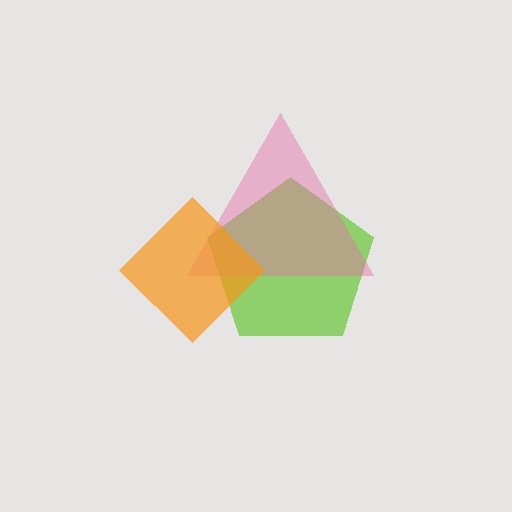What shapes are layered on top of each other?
The layered shapes are: a lime pentagon, a pink triangle, an orange diamond.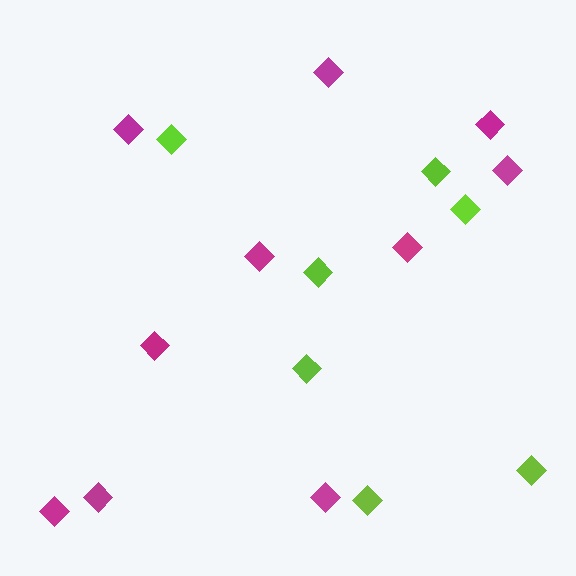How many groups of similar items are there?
There are 2 groups: one group of lime diamonds (7) and one group of magenta diamonds (10).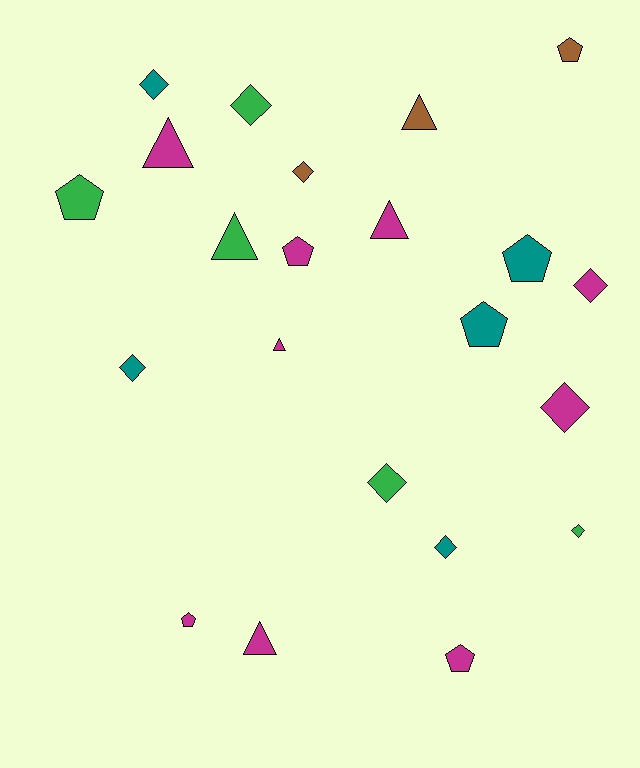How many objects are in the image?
There are 22 objects.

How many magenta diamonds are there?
There are 2 magenta diamonds.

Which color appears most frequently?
Magenta, with 9 objects.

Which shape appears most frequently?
Diamond, with 9 objects.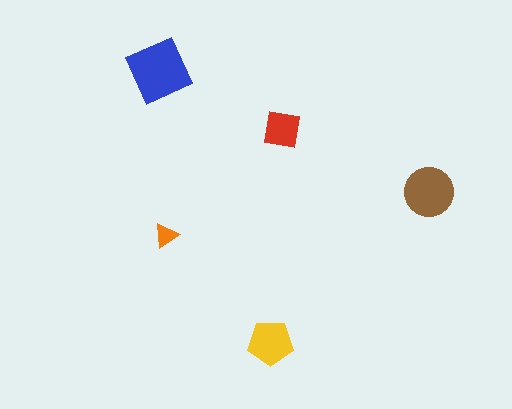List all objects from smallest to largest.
The orange triangle, the red square, the yellow pentagon, the brown circle, the blue square.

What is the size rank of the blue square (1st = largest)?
1st.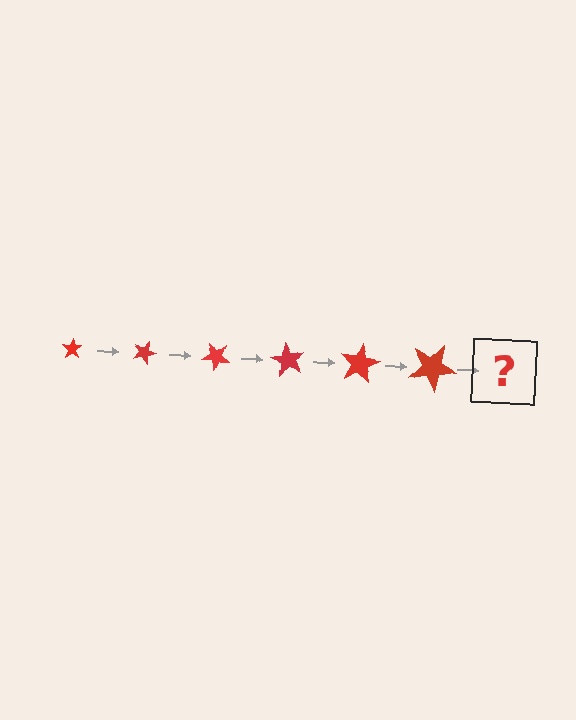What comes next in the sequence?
The next element should be a star, larger than the previous one and rotated 120 degrees from the start.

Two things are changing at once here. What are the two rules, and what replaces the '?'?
The two rules are that the star grows larger each step and it rotates 20 degrees each step. The '?' should be a star, larger than the previous one and rotated 120 degrees from the start.